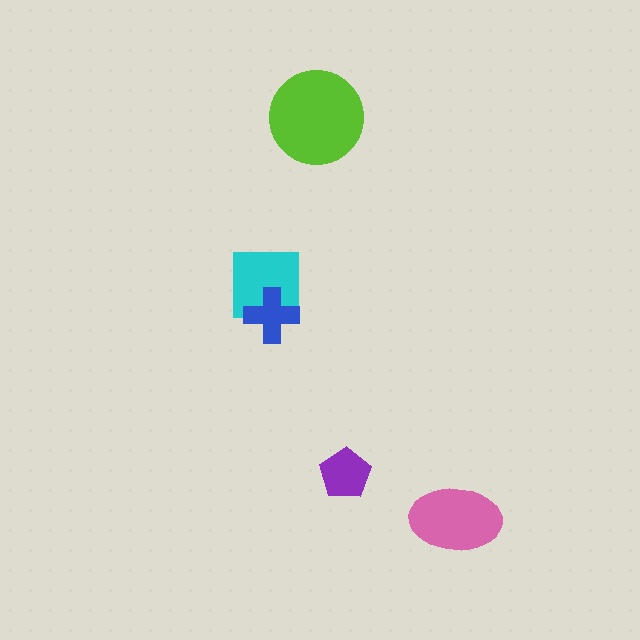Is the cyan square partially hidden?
Yes, it is partially covered by another shape.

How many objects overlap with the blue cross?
1 object overlaps with the blue cross.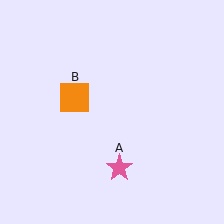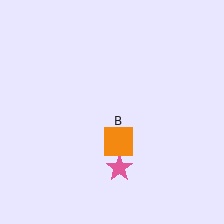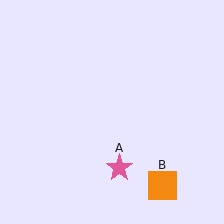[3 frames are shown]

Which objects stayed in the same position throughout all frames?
Pink star (object A) remained stationary.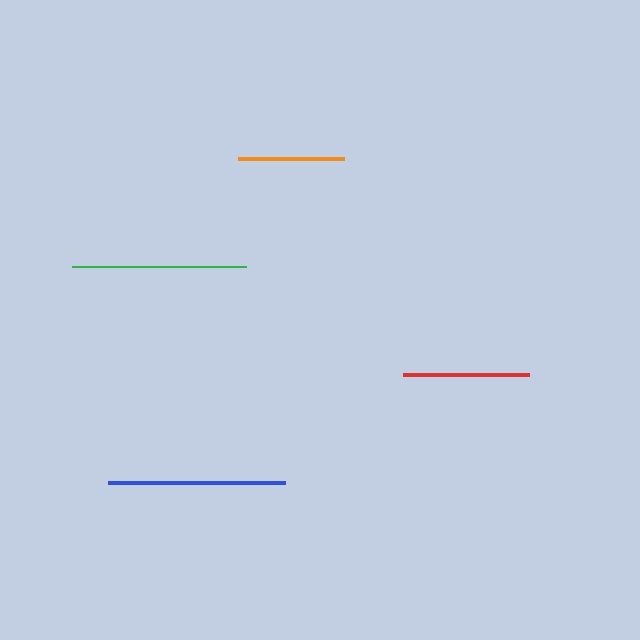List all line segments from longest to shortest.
From longest to shortest: blue, green, red, orange.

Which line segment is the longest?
The blue line is the longest at approximately 176 pixels.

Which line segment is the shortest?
The orange line is the shortest at approximately 105 pixels.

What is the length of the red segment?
The red segment is approximately 126 pixels long.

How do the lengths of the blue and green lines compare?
The blue and green lines are approximately the same length.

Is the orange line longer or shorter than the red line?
The red line is longer than the orange line.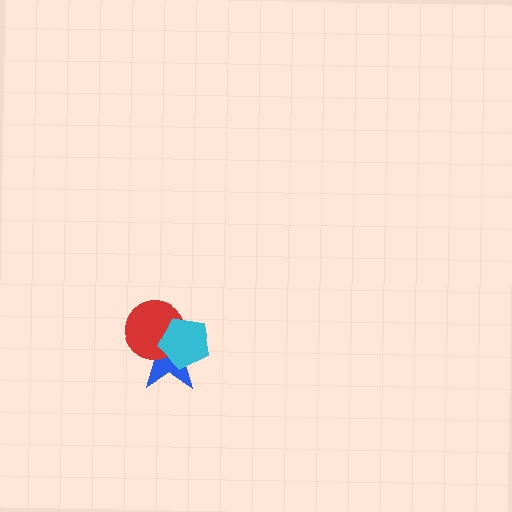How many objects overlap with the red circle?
2 objects overlap with the red circle.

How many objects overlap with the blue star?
2 objects overlap with the blue star.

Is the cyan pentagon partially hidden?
No, no other shape covers it.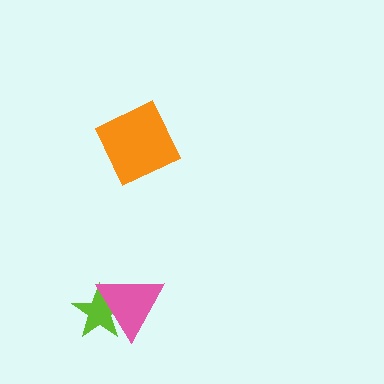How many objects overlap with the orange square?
0 objects overlap with the orange square.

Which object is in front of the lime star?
The pink triangle is in front of the lime star.